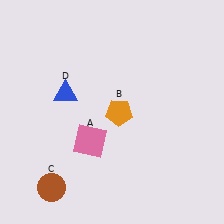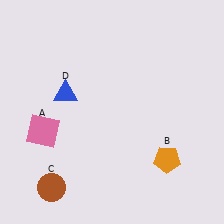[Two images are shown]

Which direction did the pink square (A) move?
The pink square (A) moved left.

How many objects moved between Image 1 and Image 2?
2 objects moved between the two images.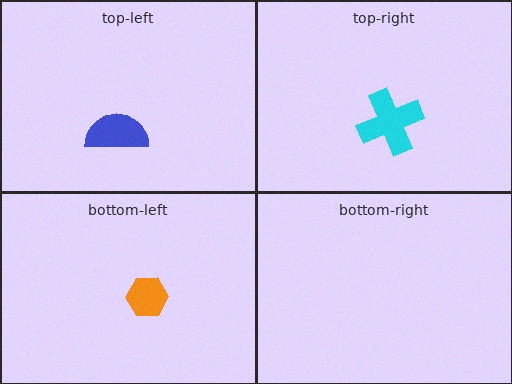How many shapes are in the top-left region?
1.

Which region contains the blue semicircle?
The top-left region.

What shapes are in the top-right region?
The cyan cross.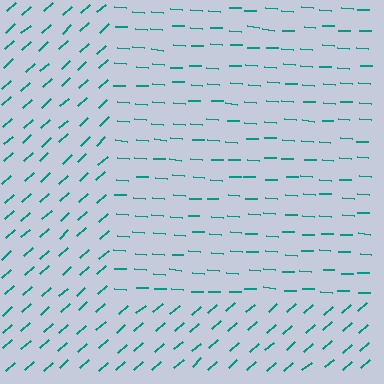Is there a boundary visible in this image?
Yes, there is a texture boundary formed by a change in line orientation.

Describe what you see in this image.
The image is filled with small teal line segments. A rectangle region in the image has lines oriented differently from the surrounding lines, creating a visible texture boundary.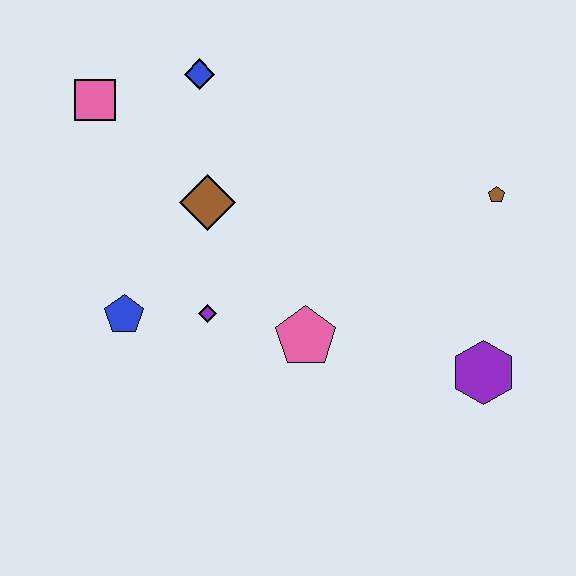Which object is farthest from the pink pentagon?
The pink square is farthest from the pink pentagon.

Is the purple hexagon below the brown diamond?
Yes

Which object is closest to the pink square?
The blue diamond is closest to the pink square.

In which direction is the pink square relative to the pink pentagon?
The pink square is above the pink pentagon.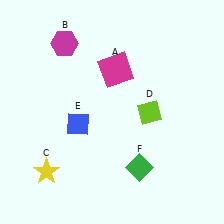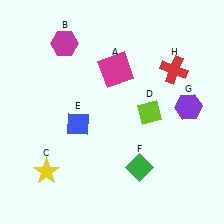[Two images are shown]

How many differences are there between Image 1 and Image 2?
There are 2 differences between the two images.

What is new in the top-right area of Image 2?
A purple hexagon (G) was added in the top-right area of Image 2.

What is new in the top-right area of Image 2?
A red cross (H) was added in the top-right area of Image 2.